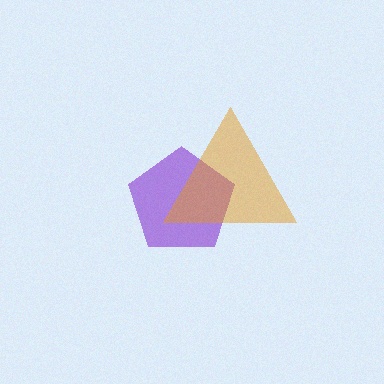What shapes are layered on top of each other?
The layered shapes are: a purple pentagon, an orange triangle.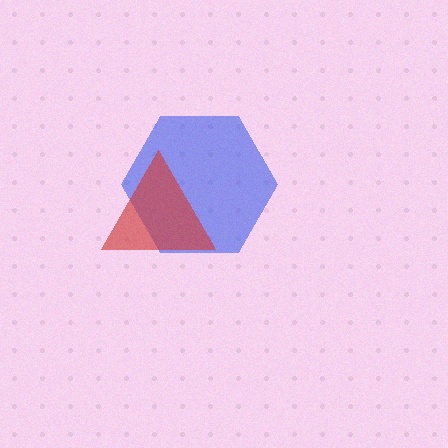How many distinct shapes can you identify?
There are 2 distinct shapes: a blue hexagon, a red triangle.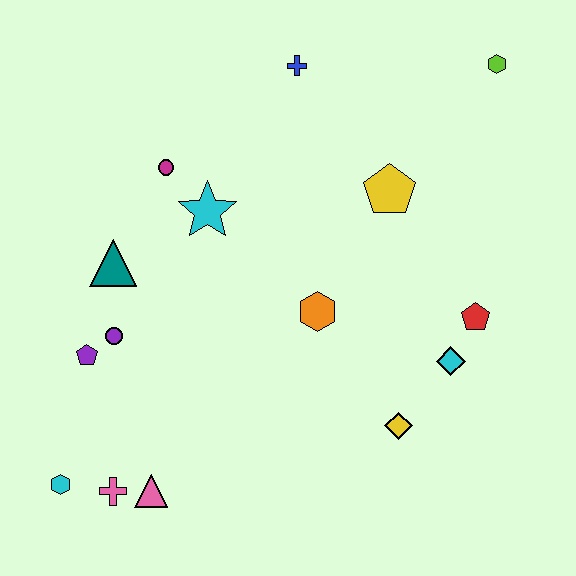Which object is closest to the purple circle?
The purple pentagon is closest to the purple circle.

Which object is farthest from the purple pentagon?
The lime hexagon is farthest from the purple pentagon.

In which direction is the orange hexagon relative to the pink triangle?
The orange hexagon is above the pink triangle.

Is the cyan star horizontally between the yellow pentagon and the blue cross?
No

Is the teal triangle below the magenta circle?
Yes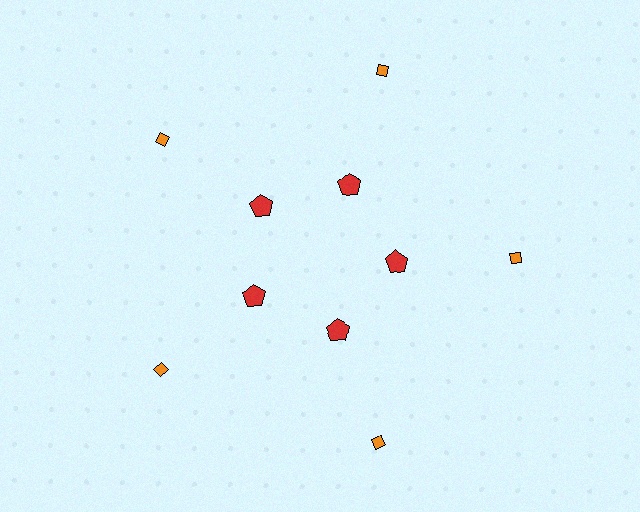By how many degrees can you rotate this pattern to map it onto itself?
The pattern maps onto itself every 72 degrees of rotation.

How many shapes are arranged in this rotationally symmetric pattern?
There are 10 shapes, arranged in 5 groups of 2.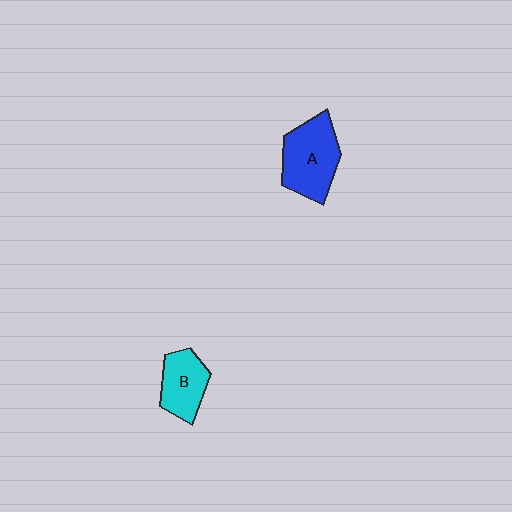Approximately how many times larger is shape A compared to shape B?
Approximately 1.5 times.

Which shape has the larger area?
Shape A (blue).